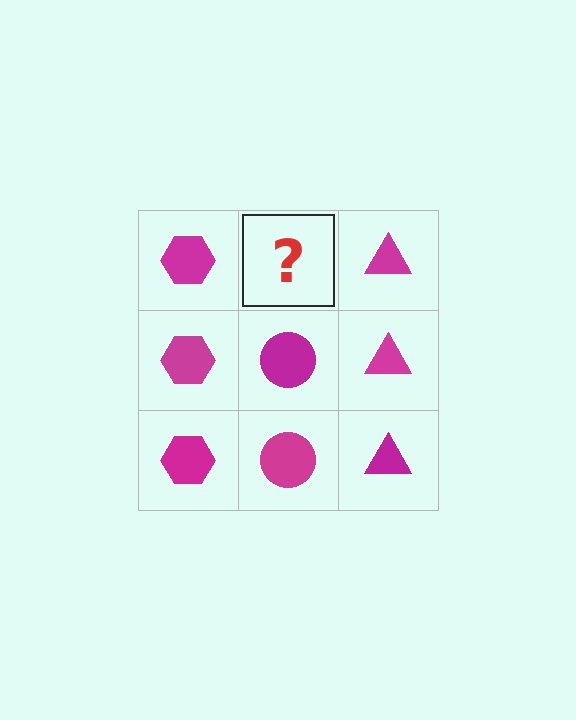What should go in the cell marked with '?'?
The missing cell should contain a magenta circle.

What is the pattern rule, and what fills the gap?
The rule is that each column has a consistent shape. The gap should be filled with a magenta circle.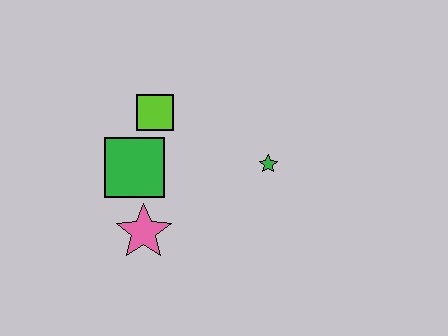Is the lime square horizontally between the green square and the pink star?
No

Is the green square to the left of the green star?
Yes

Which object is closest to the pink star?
The green square is closest to the pink star.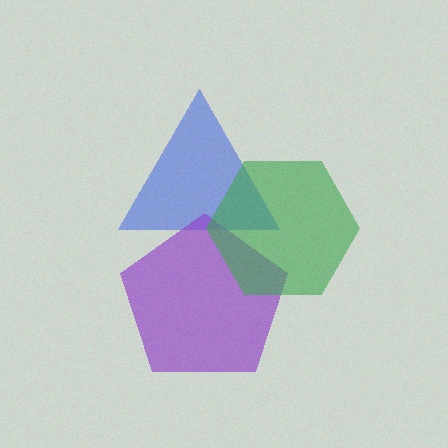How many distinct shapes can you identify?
There are 3 distinct shapes: a blue triangle, a purple pentagon, a green hexagon.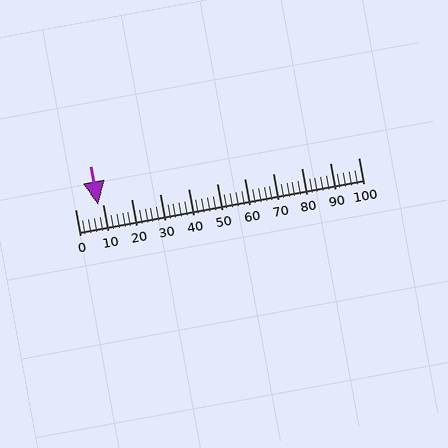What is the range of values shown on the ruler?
The ruler shows values from 0 to 100.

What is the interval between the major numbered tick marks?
The major tick marks are spaced 10 units apart.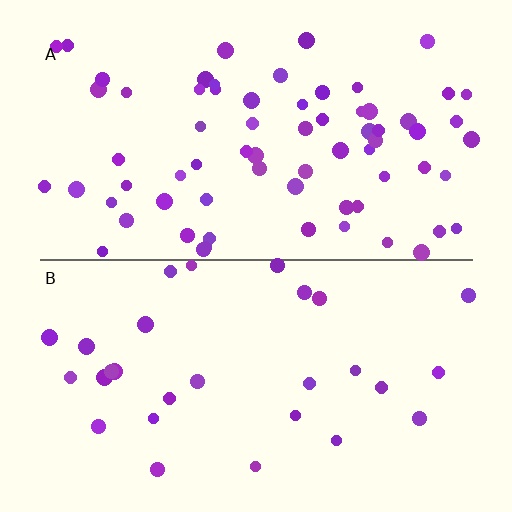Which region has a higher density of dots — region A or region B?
A (the top).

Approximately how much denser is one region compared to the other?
Approximately 2.4× — region A over region B.